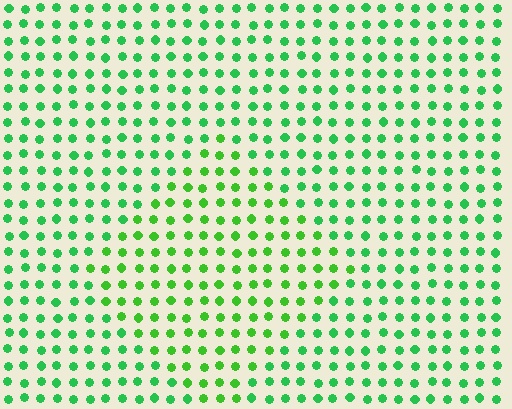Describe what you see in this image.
The image is filled with small green elements in a uniform arrangement. A diamond-shaped region is visible where the elements are tinted to a slightly different hue, forming a subtle color boundary.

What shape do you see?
I see a diamond.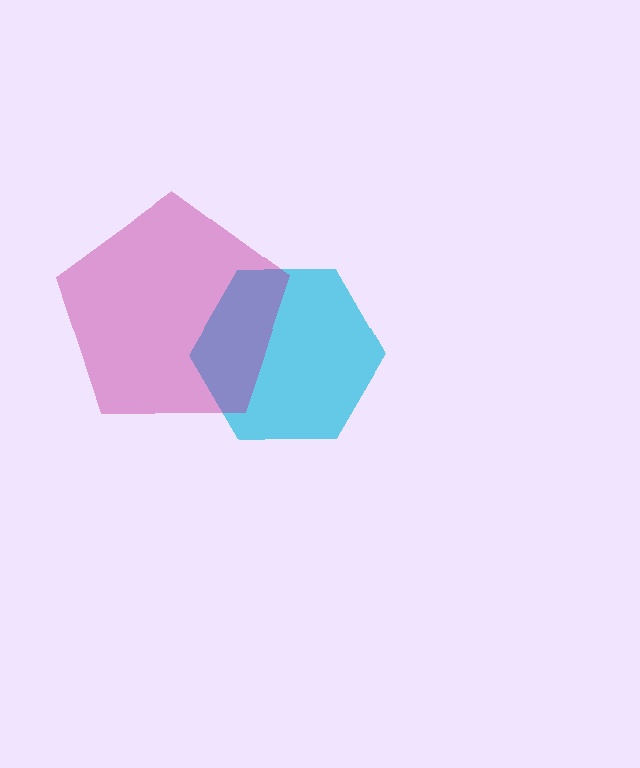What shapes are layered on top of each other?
The layered shapes are: a cyan hexagon, a magenta pentagon.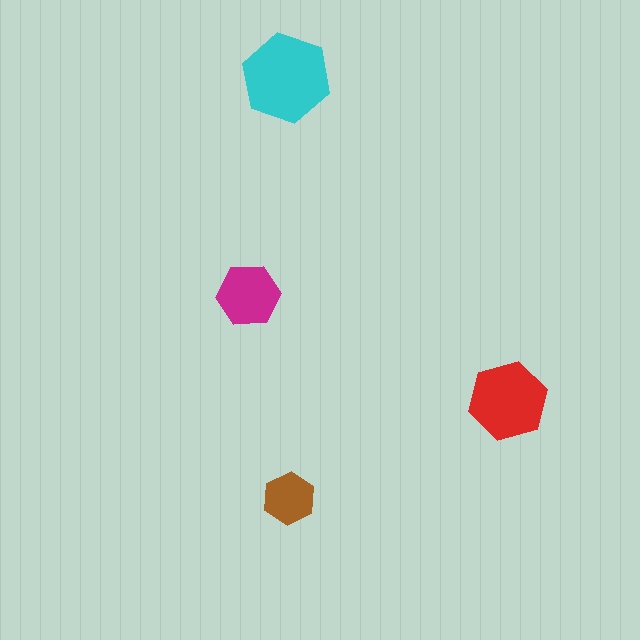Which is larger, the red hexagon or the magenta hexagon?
The red one.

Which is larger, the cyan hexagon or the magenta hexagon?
The cyan one.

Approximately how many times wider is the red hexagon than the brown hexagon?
About 1.5 times wider.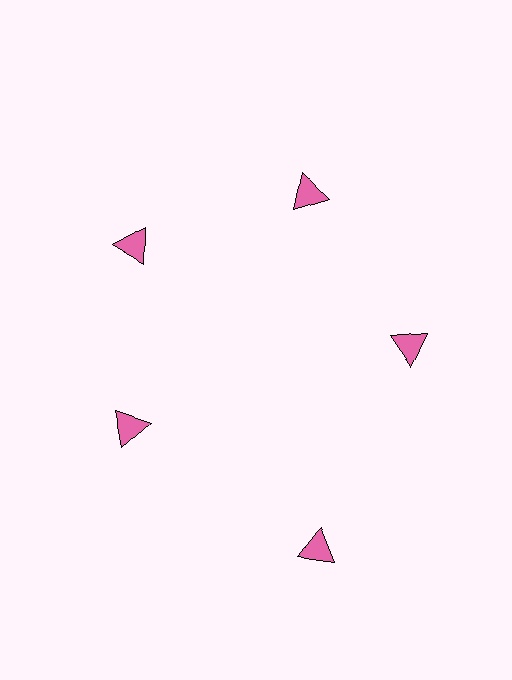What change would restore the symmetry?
The symmetry would be restored by moving it inward, back onto the ring so that all 5 triangles sit at equal angles and equal distance from the center.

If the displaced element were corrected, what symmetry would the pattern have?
It would have 5-fold rotational symmetry — the pattern would map onto itself every 72 degrees.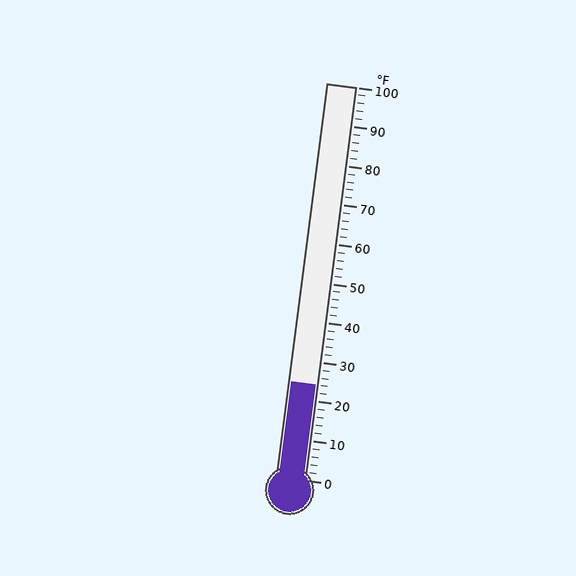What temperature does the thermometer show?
The thermometer shows approximately 24°F.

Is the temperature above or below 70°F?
The temperature is below 70°F.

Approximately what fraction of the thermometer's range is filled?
The thermometer is filled to approximately 25% of its range.